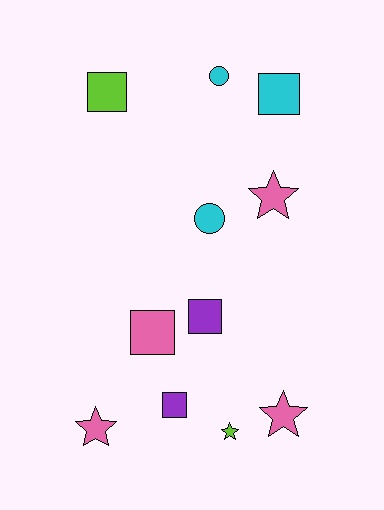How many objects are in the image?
There are 11 objects.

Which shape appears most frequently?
Square, with 5 objects.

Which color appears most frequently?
Pink, with 4 objects.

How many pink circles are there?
There are no pink circles.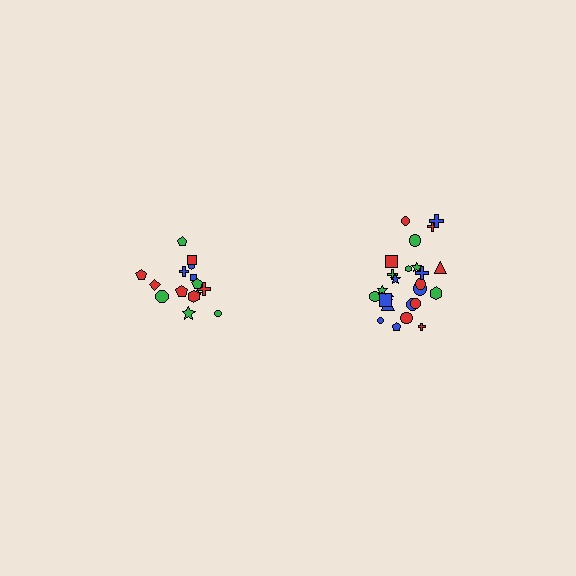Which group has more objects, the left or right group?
The right group.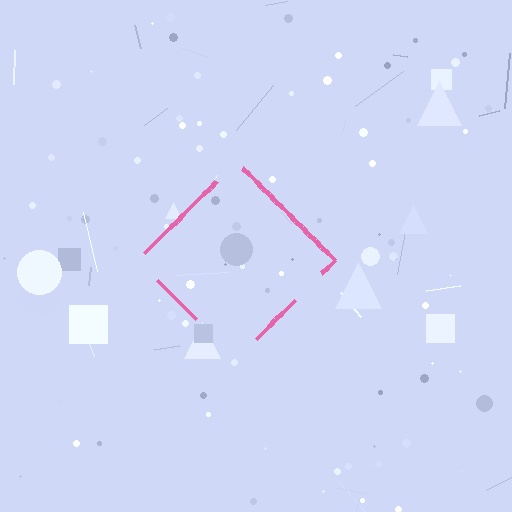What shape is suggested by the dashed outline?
The dashed outline suggests a diamond.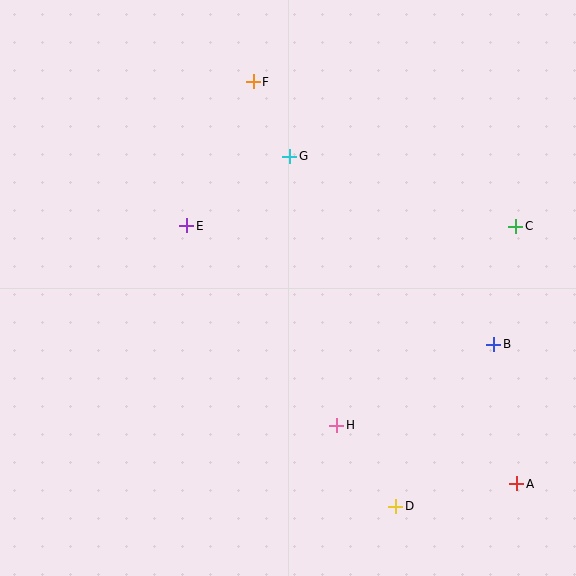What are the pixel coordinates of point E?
Point E is at (187, 226).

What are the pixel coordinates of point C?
Point C is at (516, 226).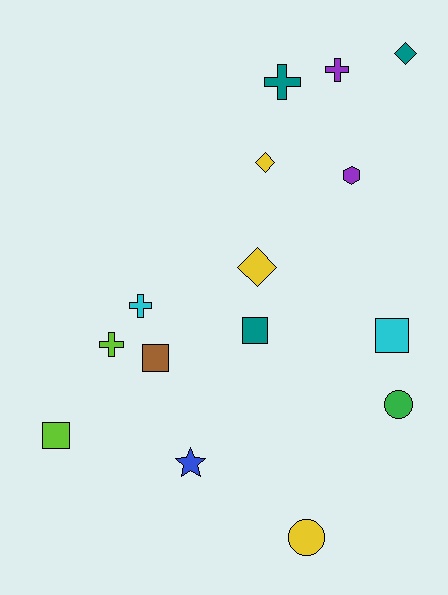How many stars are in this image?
There is 1 star.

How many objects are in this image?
There are 15 objects.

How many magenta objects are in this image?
There are no magenta objects.